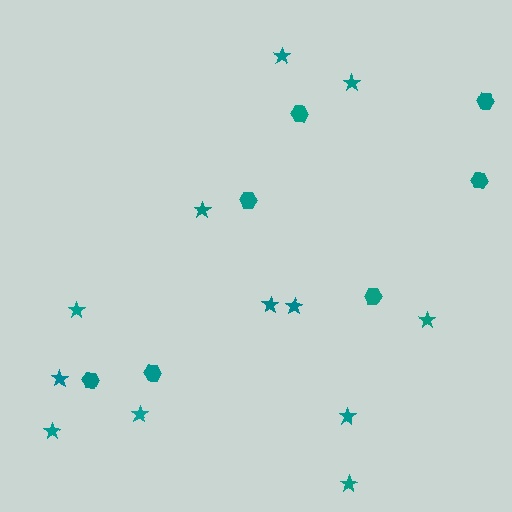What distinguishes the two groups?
There are 2 groups: one group of stars (12) and one group of hexagons (7).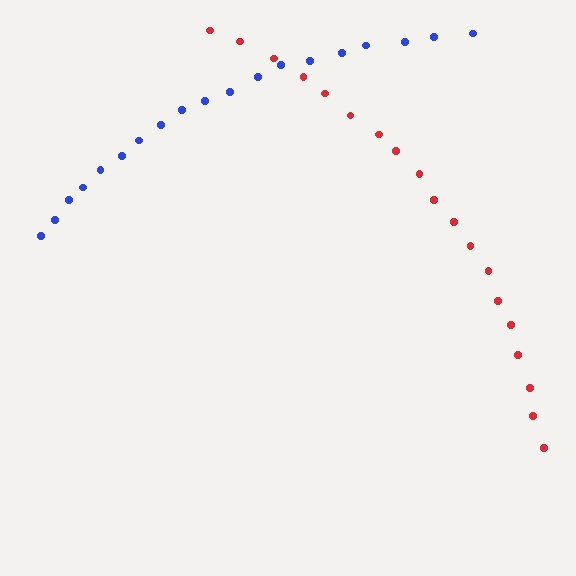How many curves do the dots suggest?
There are 2 distinct paths.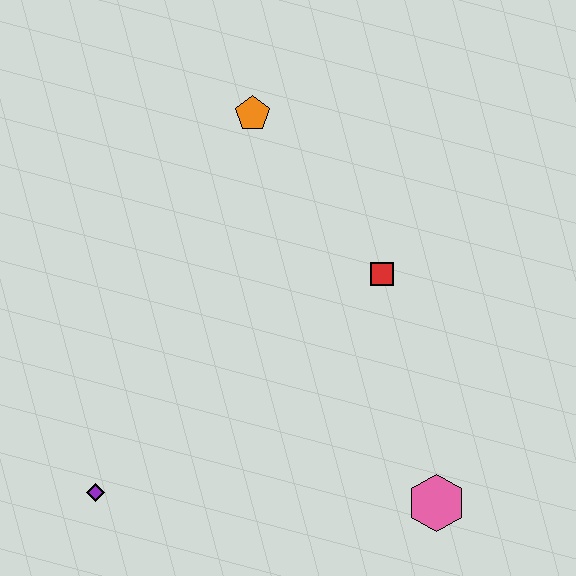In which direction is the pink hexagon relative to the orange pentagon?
The pink hexagon is below the orange pentagon.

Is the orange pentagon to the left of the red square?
Yes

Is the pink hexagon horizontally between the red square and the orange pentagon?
No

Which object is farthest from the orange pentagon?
The pink hexagon is farthest from the orange pentagon.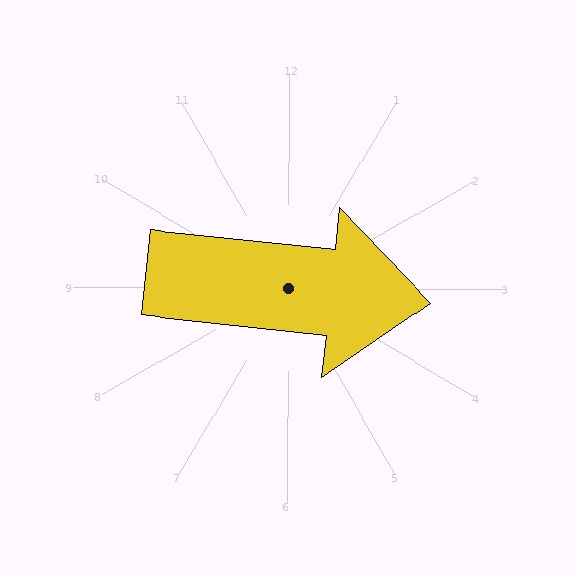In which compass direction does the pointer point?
East.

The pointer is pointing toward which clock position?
Roughly 3 o'clock.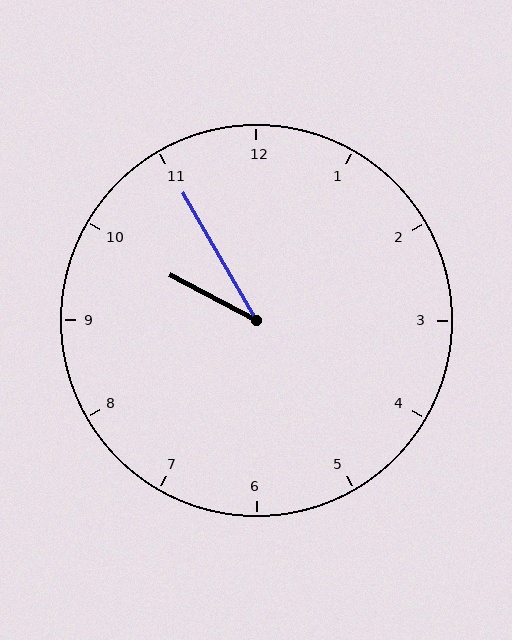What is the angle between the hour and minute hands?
Approximately 32 degrees.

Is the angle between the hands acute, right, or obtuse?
It is acute.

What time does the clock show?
9:55.